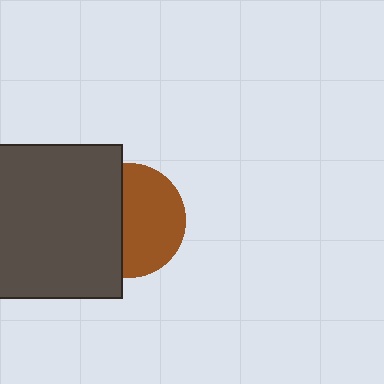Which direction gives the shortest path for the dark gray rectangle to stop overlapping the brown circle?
Moving left gives the shortest separation.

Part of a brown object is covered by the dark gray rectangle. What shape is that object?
It is a circle.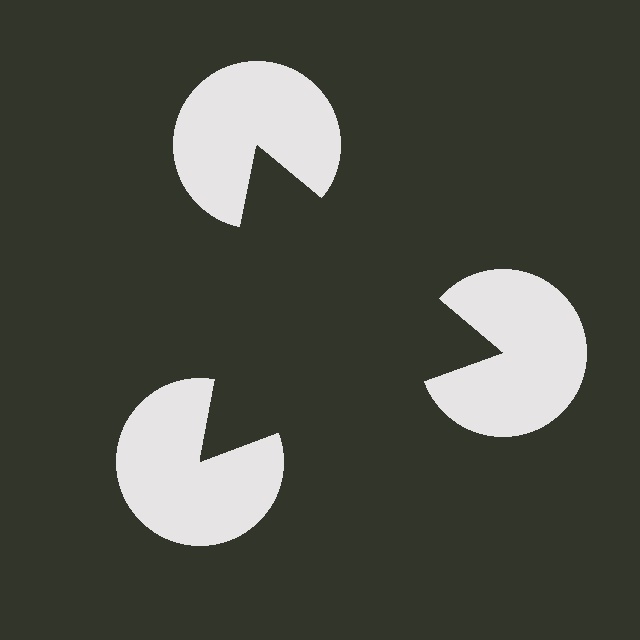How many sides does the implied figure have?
3 sides.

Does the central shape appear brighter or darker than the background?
It typically appears slightly darker than the background, even though no actual brightness change is drawn.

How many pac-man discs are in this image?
There are 3 — one at each vertex of the illusory triangle.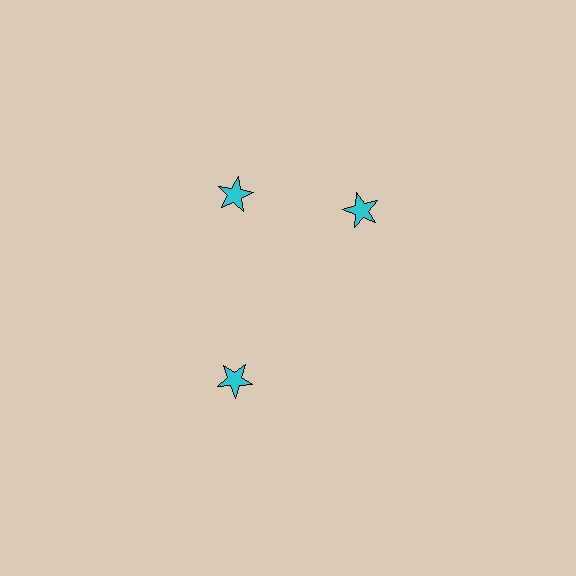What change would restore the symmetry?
The symmetry would be restored by rotating it back into even spacing with its neighbors so that all 3 stars sit at equal angles and equal distance from the center.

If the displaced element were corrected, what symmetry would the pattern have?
It would have 3-fold rotational symmetry — the pattern would map onto itself every 120 degrees.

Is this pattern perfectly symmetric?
No. The 3 cyan stars are arranged in a ring, but one element near the 3 o'clock position is rotated out of alignment along the ring, breaking the 3-fold rotational symmetry.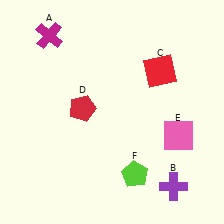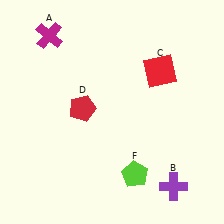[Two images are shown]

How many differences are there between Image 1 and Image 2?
There is 1 difference between the two images.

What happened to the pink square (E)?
The pink square (E) was removed in Image 2. It was in the bottom-right area of Image 1.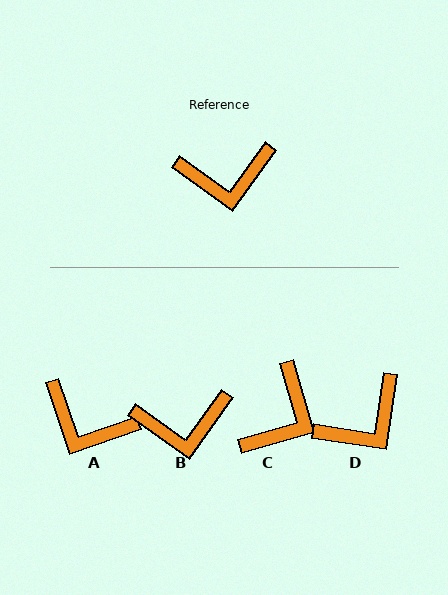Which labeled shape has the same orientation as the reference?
B.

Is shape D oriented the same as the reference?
No, it is off by about 27 degrees.